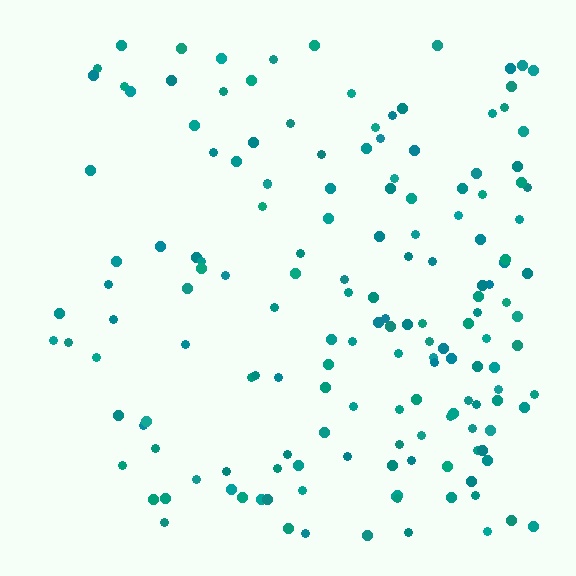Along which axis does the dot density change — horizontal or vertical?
Horizontal.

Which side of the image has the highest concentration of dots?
The right.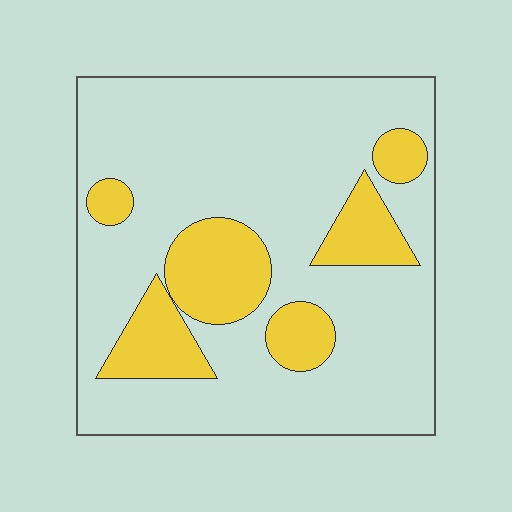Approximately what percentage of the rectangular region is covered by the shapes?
Approximately 25%.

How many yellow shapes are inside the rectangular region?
6.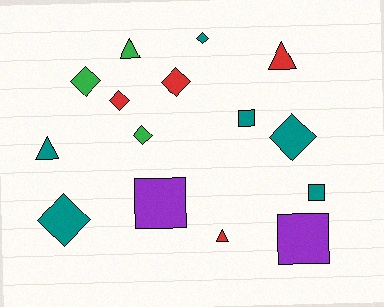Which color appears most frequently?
Teal, with 6 objects.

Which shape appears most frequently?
Diamond, with 7 objects.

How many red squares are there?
There are no red squares.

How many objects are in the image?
There are 15 objects.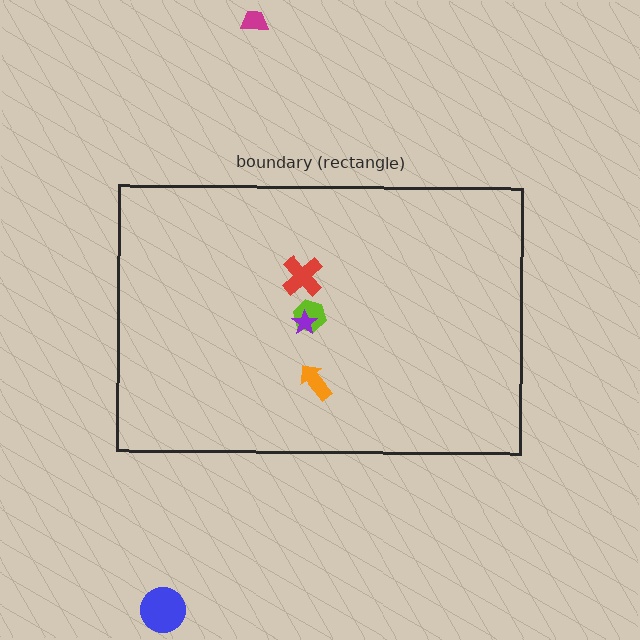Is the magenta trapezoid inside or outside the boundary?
Outside.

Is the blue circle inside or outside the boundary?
Outside.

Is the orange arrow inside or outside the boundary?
Inside.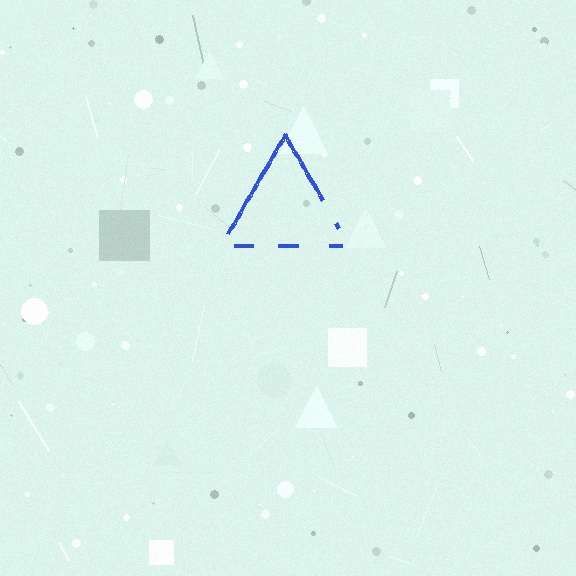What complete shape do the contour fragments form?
The contour fragments form a triangle.